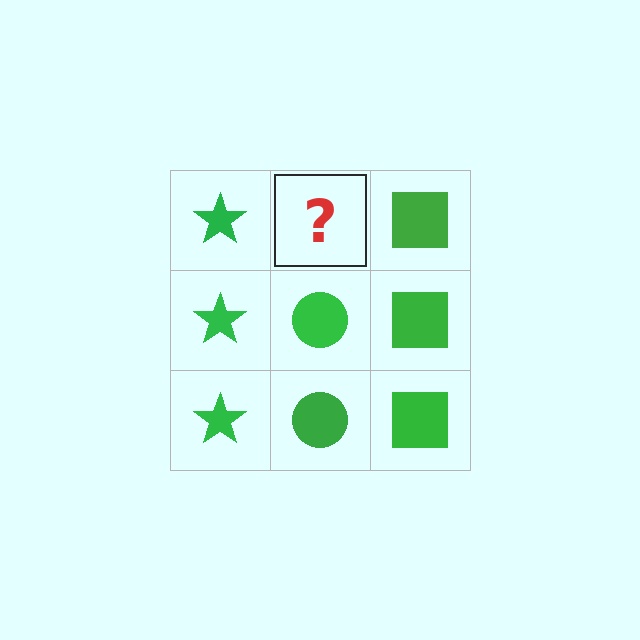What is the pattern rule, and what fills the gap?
The rule is that each column has a consistent shape. The gap should be filled with a green circle.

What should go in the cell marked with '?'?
The missing cell should contain a green circle.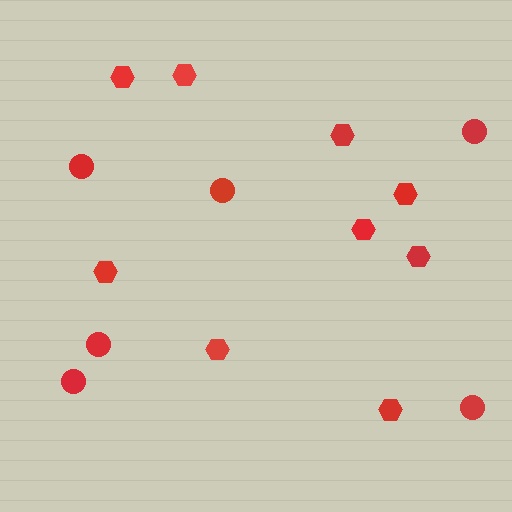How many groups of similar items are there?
There are 2 groups: one group of hexagons (9) and one group of circles (6).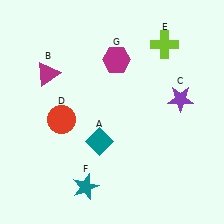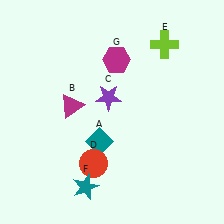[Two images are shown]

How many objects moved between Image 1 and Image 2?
3 objects moved between the two images.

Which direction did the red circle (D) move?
The red circle (D) moved down.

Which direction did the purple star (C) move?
The purple star (C) moved left.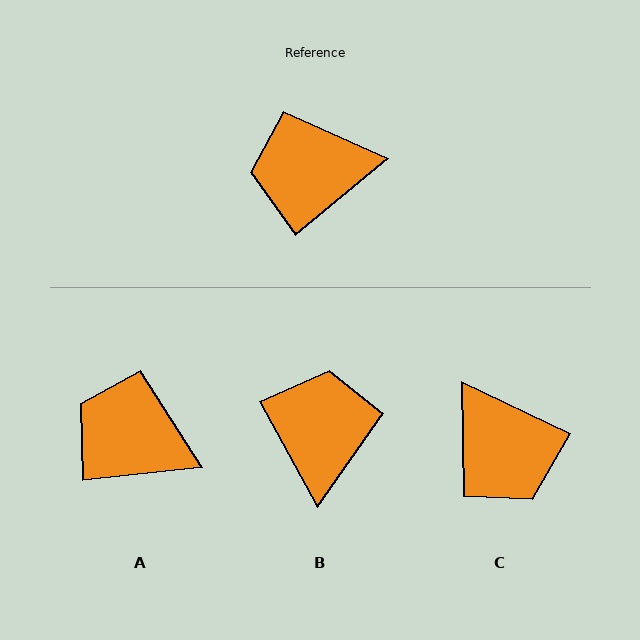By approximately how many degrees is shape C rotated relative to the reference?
Approximately 115 degrees counter-clockwise.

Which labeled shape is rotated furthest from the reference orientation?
C, about 115 degrees away.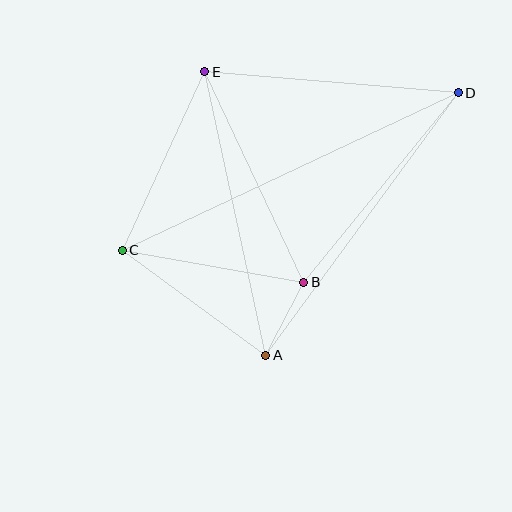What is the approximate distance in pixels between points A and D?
The distance between A and D is approximately 326 pixels.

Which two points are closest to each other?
Points A and B are closest to each other.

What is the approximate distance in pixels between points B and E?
The distance between B and E is approximately 233 pixels.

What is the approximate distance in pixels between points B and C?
The distance between B and C is approximately 184 pixels.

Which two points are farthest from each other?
Points C and D are farthest from each other.